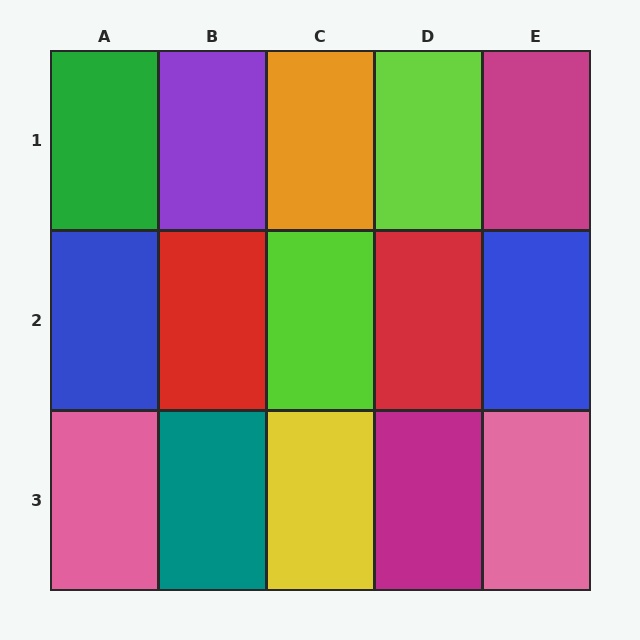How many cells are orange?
1 cell is orange.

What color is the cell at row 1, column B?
Purple.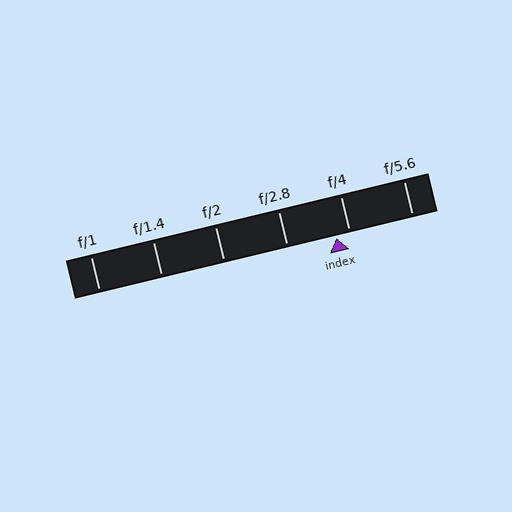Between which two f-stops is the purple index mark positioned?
The index mark is between f/2.8 and f/4.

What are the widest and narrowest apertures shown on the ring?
The widest aperture shown is f/1 and the narrowest is f/5.6.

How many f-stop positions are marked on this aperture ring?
There are 6 f-stop positions marked.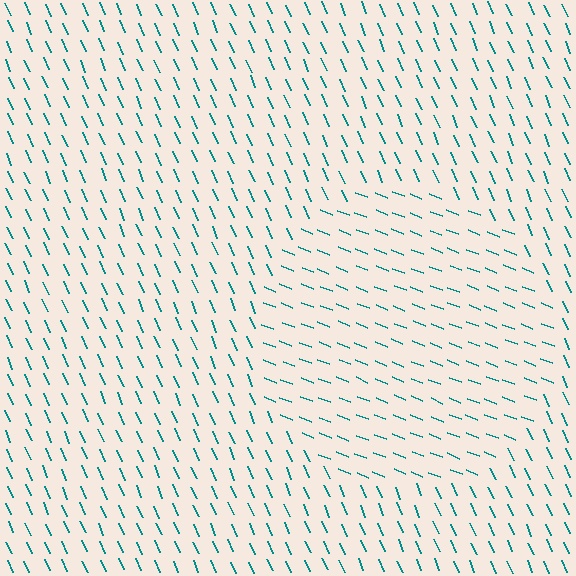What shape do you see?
I see a circle.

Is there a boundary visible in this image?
Yes, there is a texture boundary formed by a change in line orientation.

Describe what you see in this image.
The image is filled with small teal line segments. A circle region in the image has lines oriented differently from the surrounding lines, creating a visible texture boundary.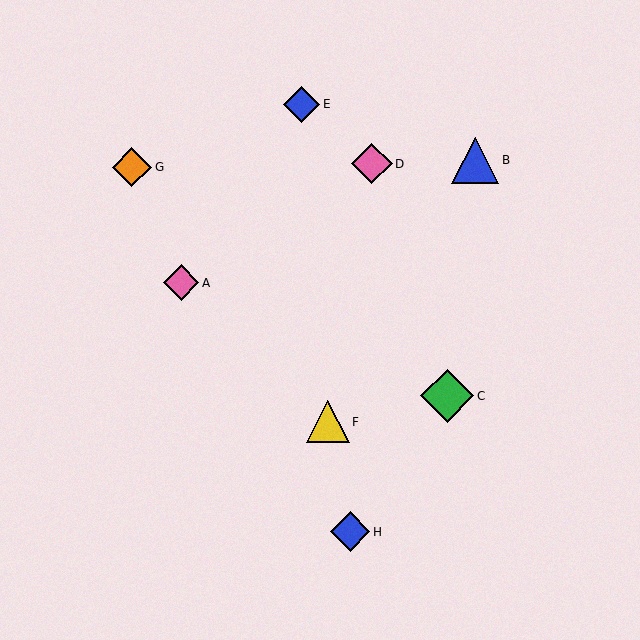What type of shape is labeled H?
Shape H is a blue diamond.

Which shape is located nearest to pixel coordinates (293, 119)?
The blue diamond (labeled E) at (302, 104) is nearest to that location.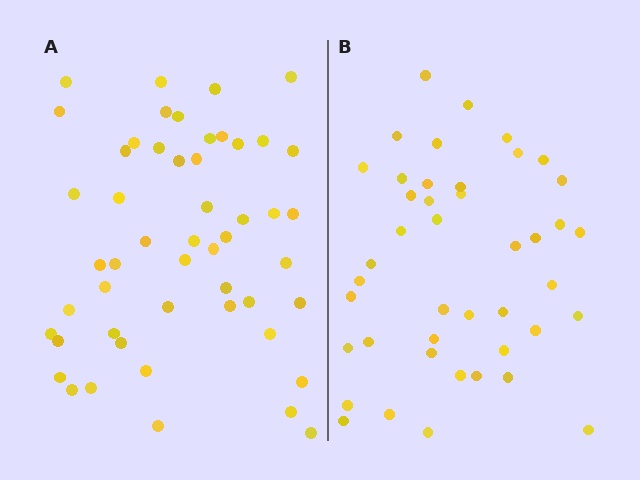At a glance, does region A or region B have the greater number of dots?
Region A (the left region) has more dots.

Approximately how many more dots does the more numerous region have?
Region A has roughly 8 or so more dots than region B.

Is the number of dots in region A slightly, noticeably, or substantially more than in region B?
Region A has only slightly more — the two regions are fairly close. The ratio is roughly 1.2 to 1.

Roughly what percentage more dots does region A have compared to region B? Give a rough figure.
About 20% more.